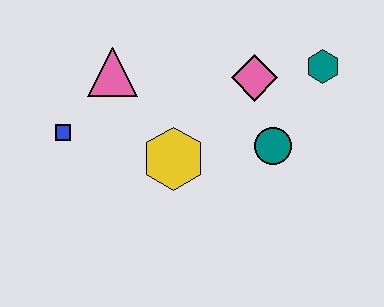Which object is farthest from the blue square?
The teal hexagon is farthest from the blue square.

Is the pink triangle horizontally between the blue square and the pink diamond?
Yes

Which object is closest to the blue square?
The pink triangle is closest to the blue square.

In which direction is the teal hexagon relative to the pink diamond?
The teal hexagon is to the right of the pink diamond.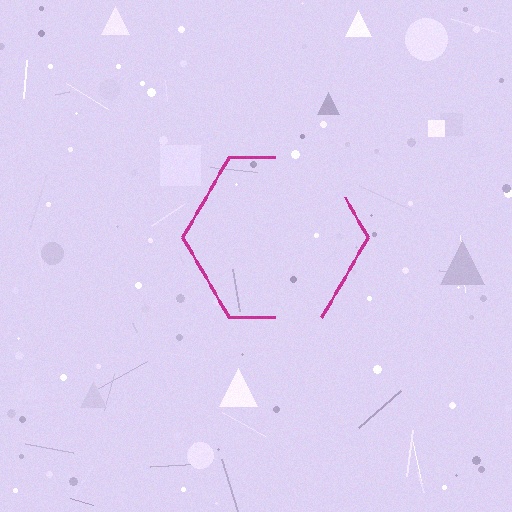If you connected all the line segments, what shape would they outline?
They would outline a hexagon.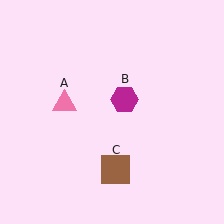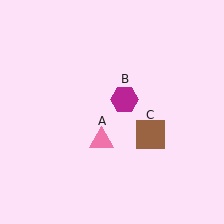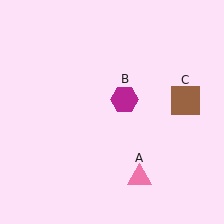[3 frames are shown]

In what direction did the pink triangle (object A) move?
The pink triangle (object A) moved down and to the right.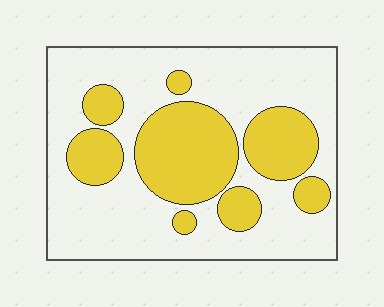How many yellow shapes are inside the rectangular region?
8.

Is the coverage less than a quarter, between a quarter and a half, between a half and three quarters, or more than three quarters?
Between a quarter and a half.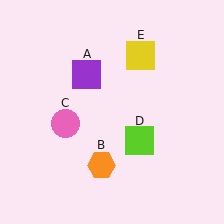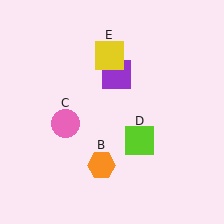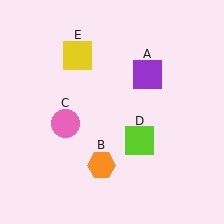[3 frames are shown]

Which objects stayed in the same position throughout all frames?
Orange hexagon (object B) and pink circle (object C) and lime square (object D) remained stationary.